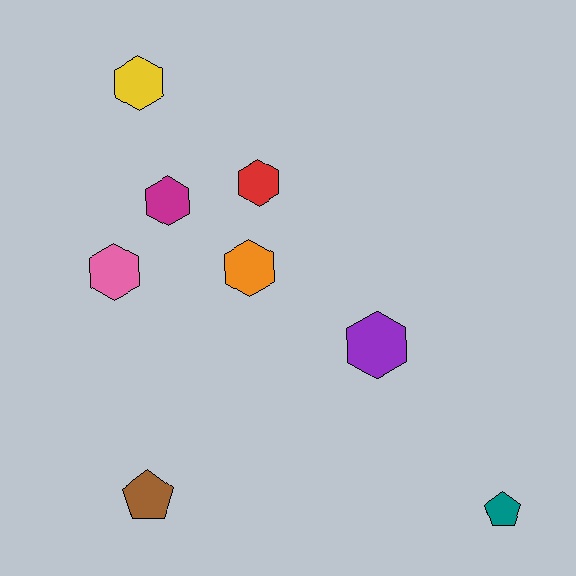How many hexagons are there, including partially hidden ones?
There are 6 hexagons.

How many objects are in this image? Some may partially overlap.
There are 8 objects.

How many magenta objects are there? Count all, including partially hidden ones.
There is 1 magenta object.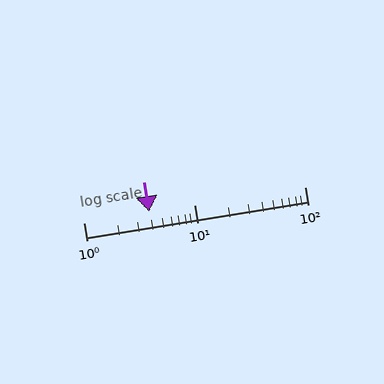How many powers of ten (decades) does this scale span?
The scale spans 2 decades, from 1 to 100.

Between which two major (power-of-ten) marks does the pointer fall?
The pointer is between 1 and 10.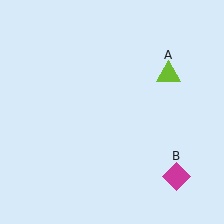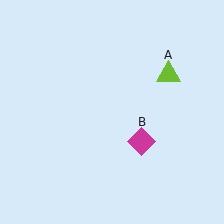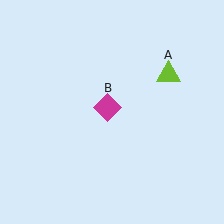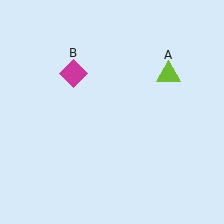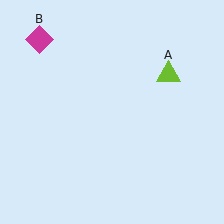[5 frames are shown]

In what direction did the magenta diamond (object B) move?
The magenta diamond (object B) moved up and to the left.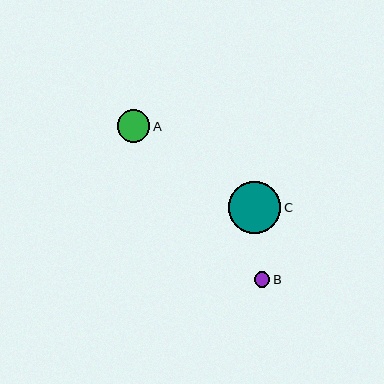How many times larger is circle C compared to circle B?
Circle C is approximately 3.4 times the size of circle B.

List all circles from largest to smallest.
From largest to smallest: C, A, B.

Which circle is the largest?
Circle C is the largest with a size of approximately 52 pixels.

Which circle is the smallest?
Circle B is the smallest with a size of approximately 15 pixels.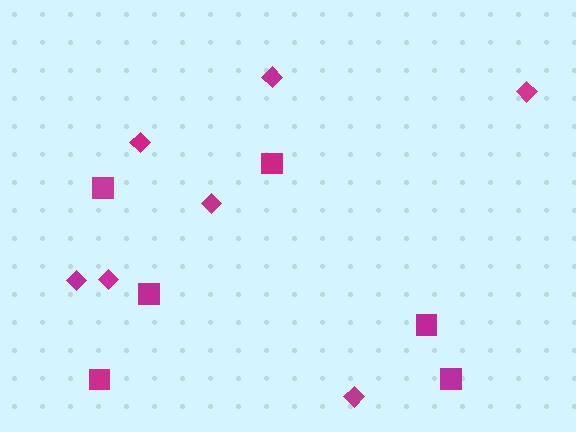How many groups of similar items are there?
There are 2 groups: one group of diamonds (7) and one group of squares (6).